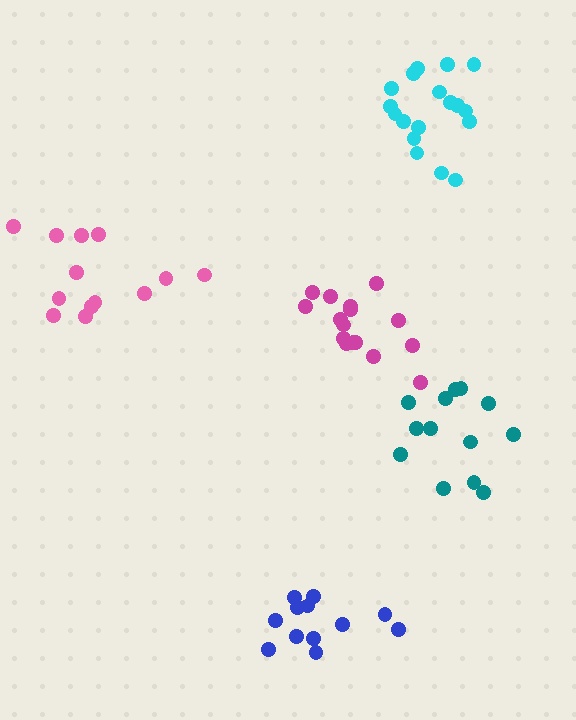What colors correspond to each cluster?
The clusters are colored: teal, cyan, magenta, pink, blue.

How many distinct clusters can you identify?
There are 5 distinct clusters.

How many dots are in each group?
Group 1: 13 dots, Group 2: 18 dots, Group 3: 16 dots, Group 4: 13 dots, Group 5: 12 dots (72 total).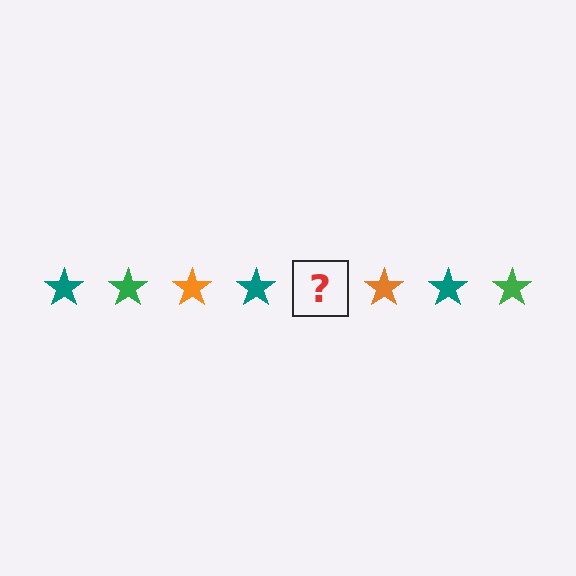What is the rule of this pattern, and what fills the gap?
The rule is that the pattern cycles through teal, green, orange stars. The gap should be filled with a green star.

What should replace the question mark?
The question mark should be replaced with a green star.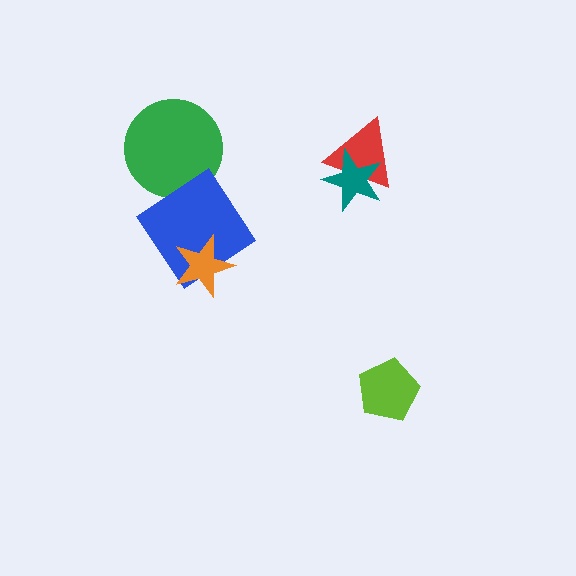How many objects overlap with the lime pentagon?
0 objects overlap with the lime pentagon.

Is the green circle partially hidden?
Yes, it is partially covered by another shape.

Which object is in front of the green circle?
The blue diamond is in front of the green circle.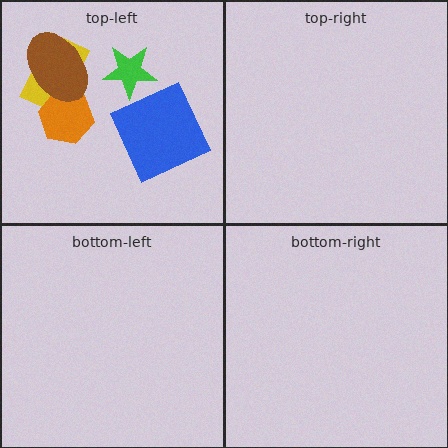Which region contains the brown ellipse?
The top-left region.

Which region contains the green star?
The top-left region.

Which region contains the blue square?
The top-left region.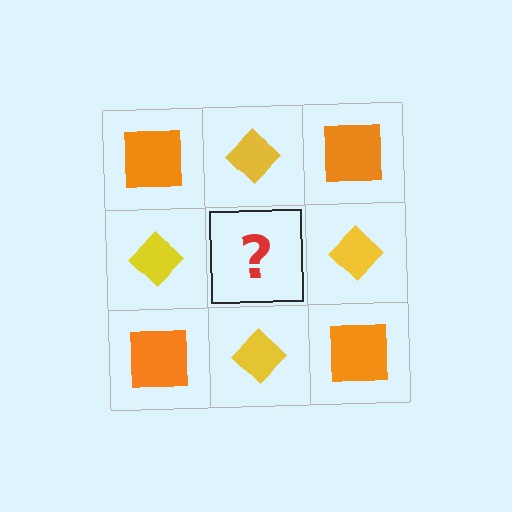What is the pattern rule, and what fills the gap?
The rule is that it alternates orange square and yellow diamond in a checkerboard pattern. The gap should be filled with an orange square.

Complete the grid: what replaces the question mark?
The question mark should be replaced with an orange square.